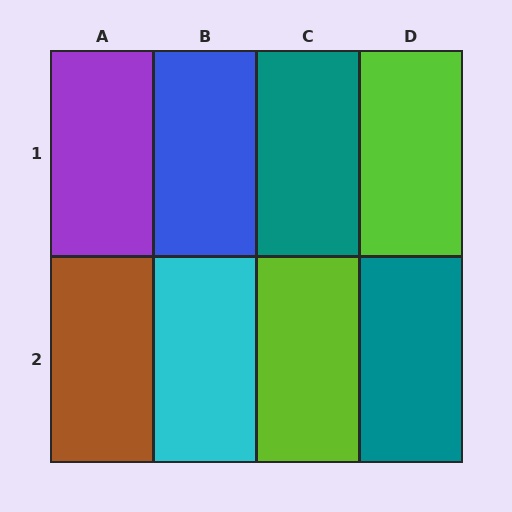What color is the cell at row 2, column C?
Lime.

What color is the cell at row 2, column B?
Cyan.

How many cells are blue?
1 cell is blue.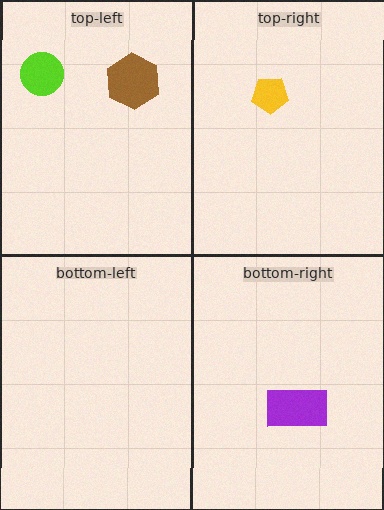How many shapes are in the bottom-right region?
1.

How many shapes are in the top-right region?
1.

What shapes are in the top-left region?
The brown hexagon, the lime circle.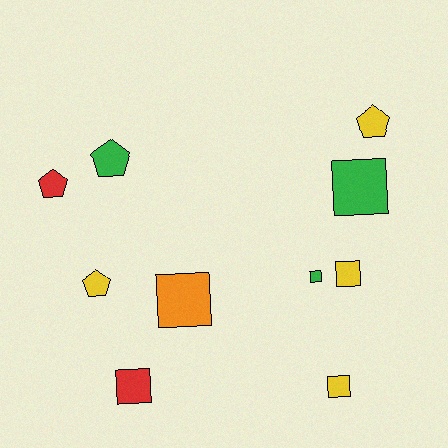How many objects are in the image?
There are 10 objects.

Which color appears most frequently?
Yellow, with 4 objects.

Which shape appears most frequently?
Square, with 6 objects.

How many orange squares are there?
There is 1 orange square.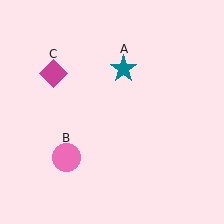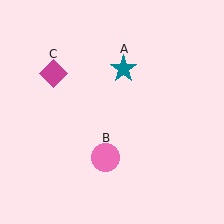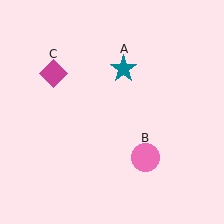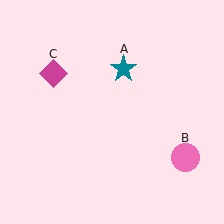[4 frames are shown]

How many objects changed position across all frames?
1 object changed position: pink circle (object B).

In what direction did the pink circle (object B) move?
The pink circle (object B) moved right.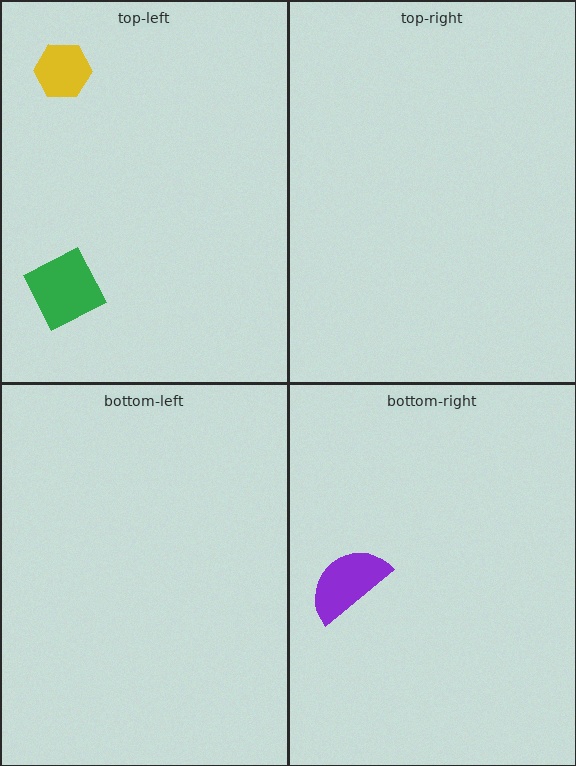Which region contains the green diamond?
The top-left region.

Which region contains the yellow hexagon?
The top-left region.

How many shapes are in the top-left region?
2.